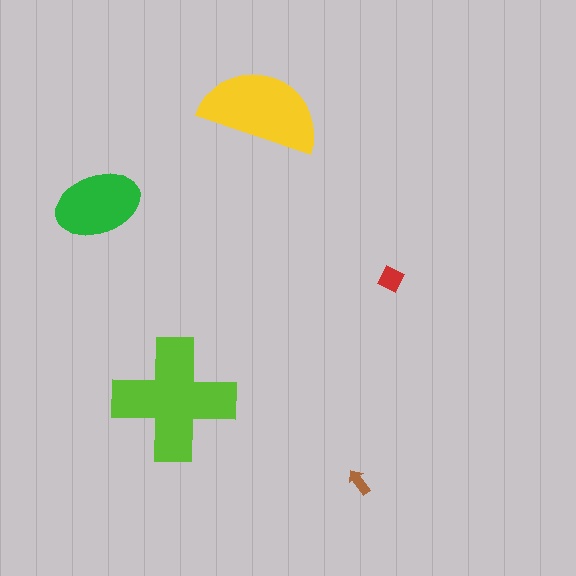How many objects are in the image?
There are 5 objects in the image.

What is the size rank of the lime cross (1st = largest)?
1st.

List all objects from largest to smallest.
The lime cross, the yellow semicircle, the green ellipse, the red diamond, the brown arrow.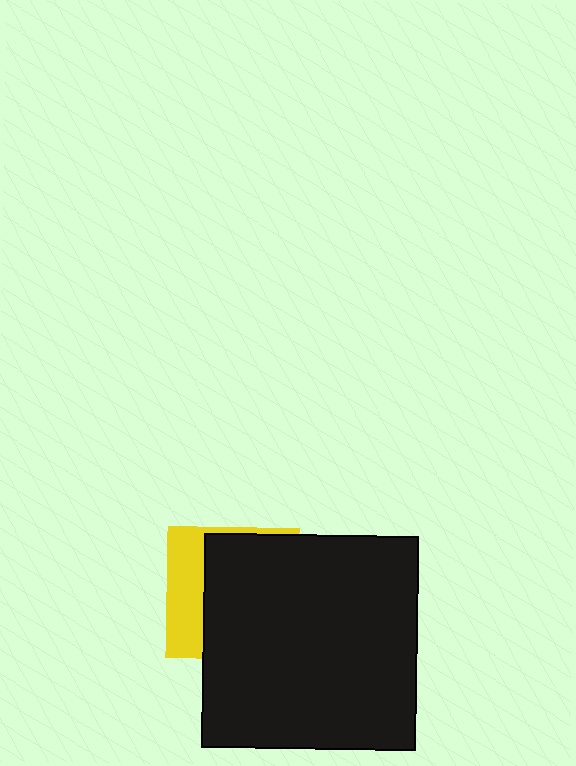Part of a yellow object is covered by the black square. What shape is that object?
It is a square.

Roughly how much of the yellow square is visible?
A small part of it is visible (roughly 32%).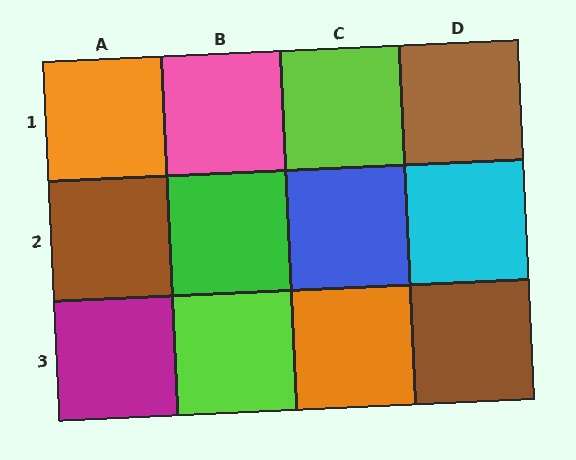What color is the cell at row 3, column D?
Brown.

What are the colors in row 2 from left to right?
Brown, green, blue, cyan.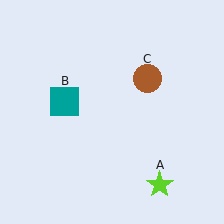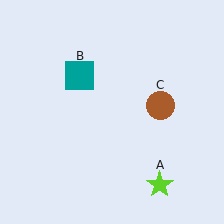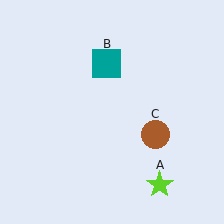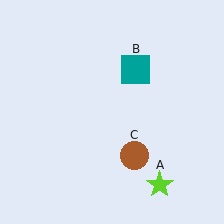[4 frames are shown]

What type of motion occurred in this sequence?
The teal square (object B), brown circle (object C) rotated clockwise around the center of the scene.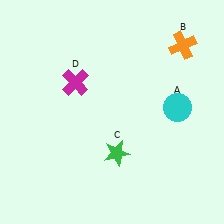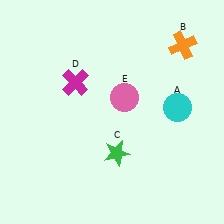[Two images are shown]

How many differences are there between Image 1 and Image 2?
There is 1 difference between the two images.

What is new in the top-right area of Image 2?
A pink circle (E) was added in the top-right area of Image 2.